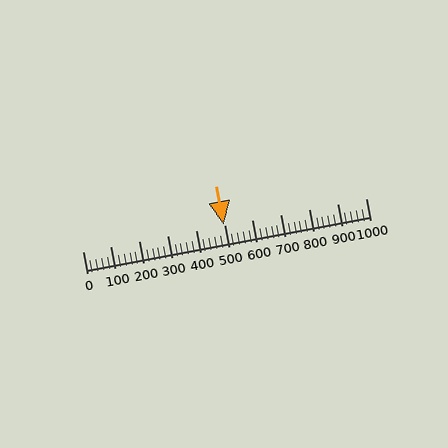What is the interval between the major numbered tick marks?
The major tick marks are spaced 100 units apart.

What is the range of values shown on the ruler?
The ruler shows values from 0 to 1000.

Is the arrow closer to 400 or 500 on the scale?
The arrow is closer to 500.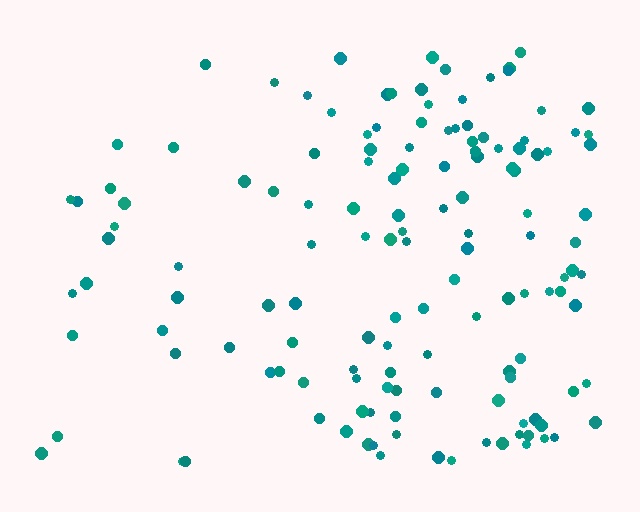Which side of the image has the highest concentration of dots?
The right.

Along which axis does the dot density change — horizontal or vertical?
Horizontal.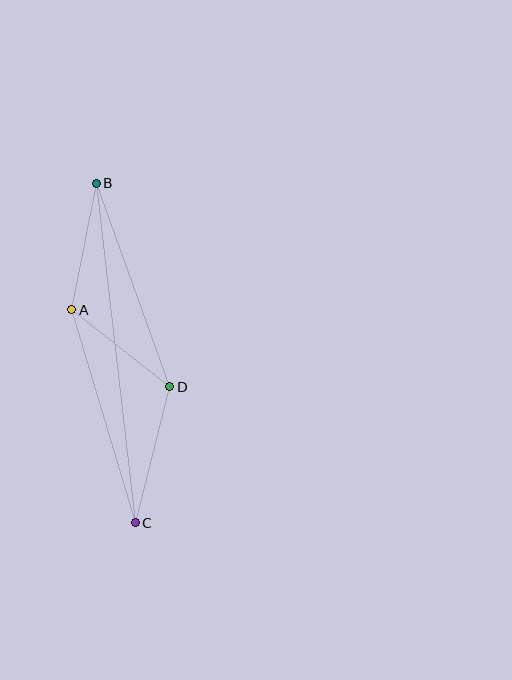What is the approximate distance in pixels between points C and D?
The distance between C and D is approximately 140 pixels.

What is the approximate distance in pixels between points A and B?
The distance between A and B is approximately 129 pixels.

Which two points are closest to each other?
Points A and D are closest to each other.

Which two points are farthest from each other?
Points B and C are farthest from each other.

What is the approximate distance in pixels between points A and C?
The distance between A and C is approximately 222 pixels.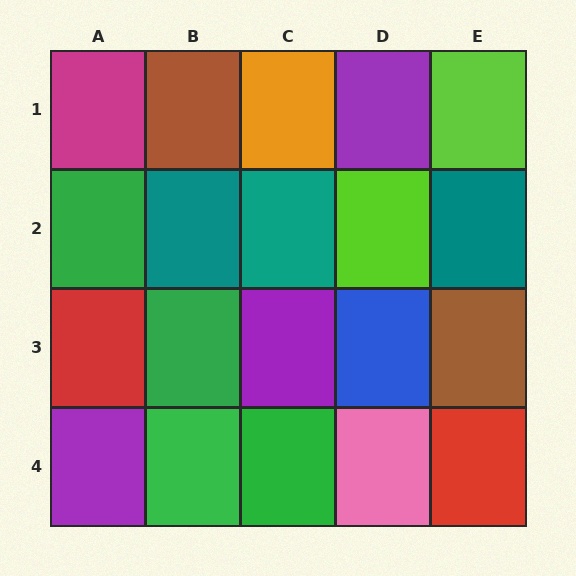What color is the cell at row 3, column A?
Red.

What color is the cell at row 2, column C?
Teal.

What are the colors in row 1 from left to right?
Magenta, brown, orange, purple, lime.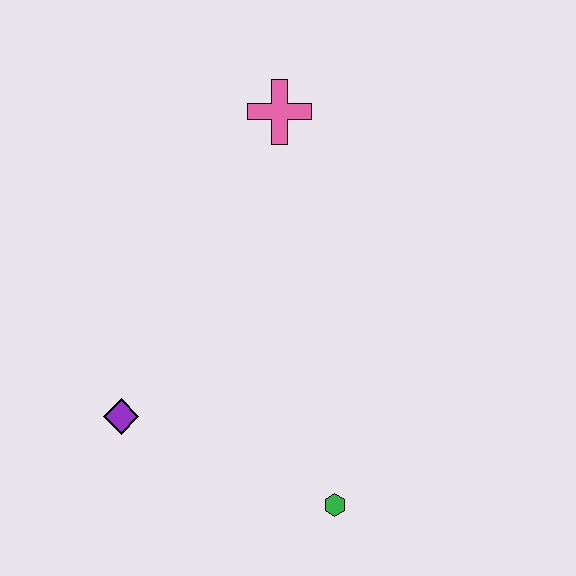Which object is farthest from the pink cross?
The green hexagon is farthest from the pink cross.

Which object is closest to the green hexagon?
The purple diamond is closest to the green hexagon.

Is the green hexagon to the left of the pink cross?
No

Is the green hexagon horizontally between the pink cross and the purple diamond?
No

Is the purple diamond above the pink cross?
No